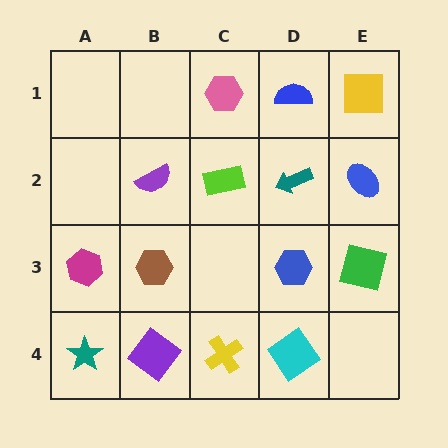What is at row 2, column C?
A lime rectangle.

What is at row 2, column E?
A blue ellipse.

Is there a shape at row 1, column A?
No, that cell is empty.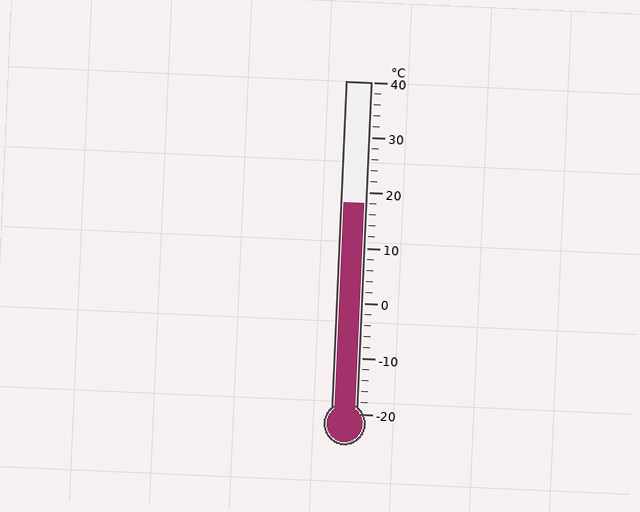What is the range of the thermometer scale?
The thermometer scale ranges from -20°C to 40°C.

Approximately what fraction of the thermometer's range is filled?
The thermometer is filled to approximately 65% of its range.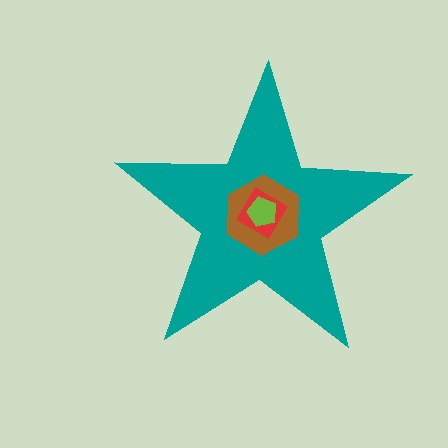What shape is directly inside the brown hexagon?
The red diamond.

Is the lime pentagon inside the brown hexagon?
Yes.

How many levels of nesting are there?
4.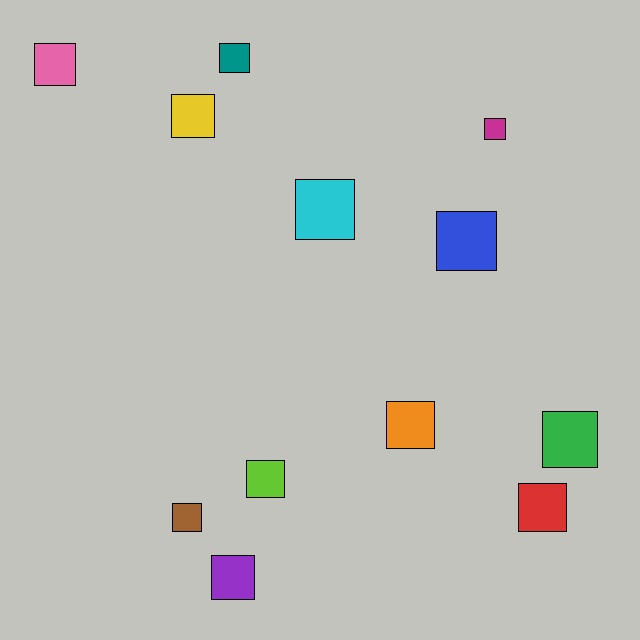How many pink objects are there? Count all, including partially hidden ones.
There is 1 pink object.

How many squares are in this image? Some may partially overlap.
There are 12 squares.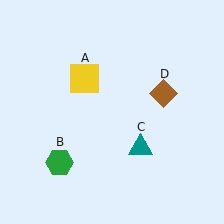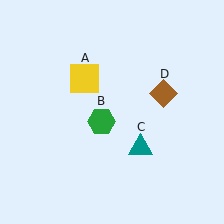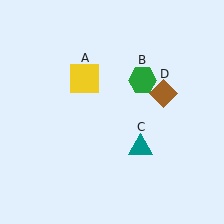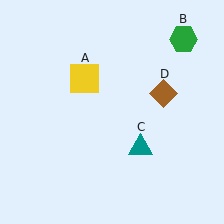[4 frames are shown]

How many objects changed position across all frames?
1 object changed position: green hexagon (object B).